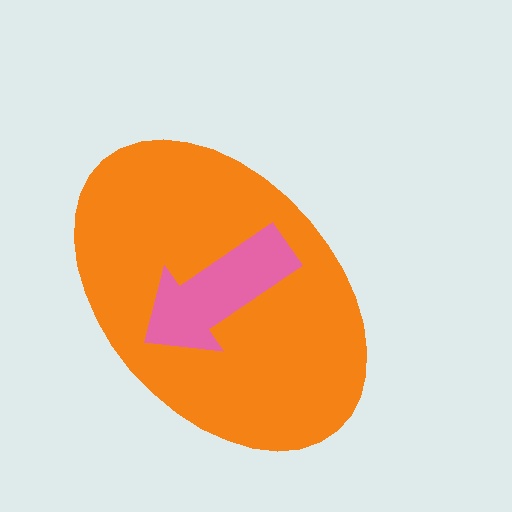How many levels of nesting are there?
2.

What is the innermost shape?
The pink arrow.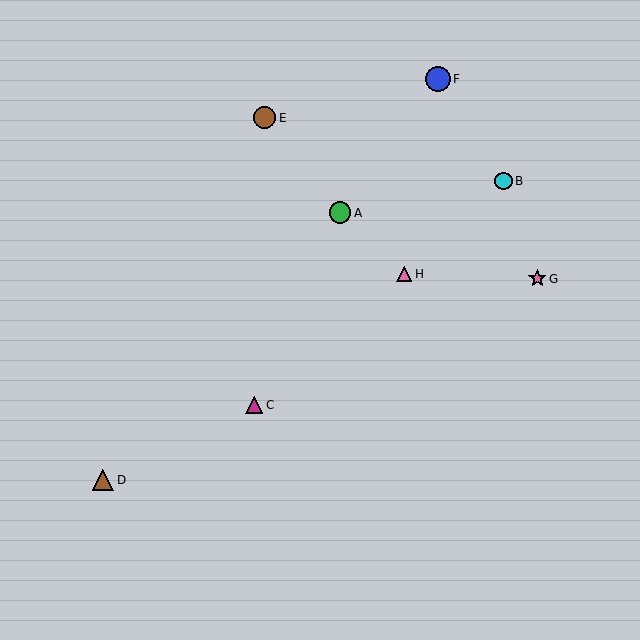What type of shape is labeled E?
Shape E is a brown circle.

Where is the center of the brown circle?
The center of the brown circle is at (264, 118).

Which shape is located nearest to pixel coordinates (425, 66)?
The blue circle (labeled F) at (438, 79) is nearest to that location.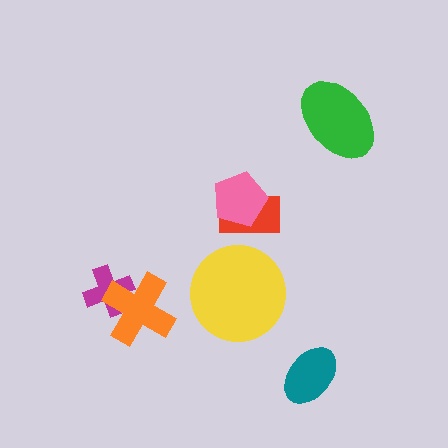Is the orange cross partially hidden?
No, no other shape covers it.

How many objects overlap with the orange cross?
1 object overlaps with the orange cross.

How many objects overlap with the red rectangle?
1 object overlaps with the red rectangle.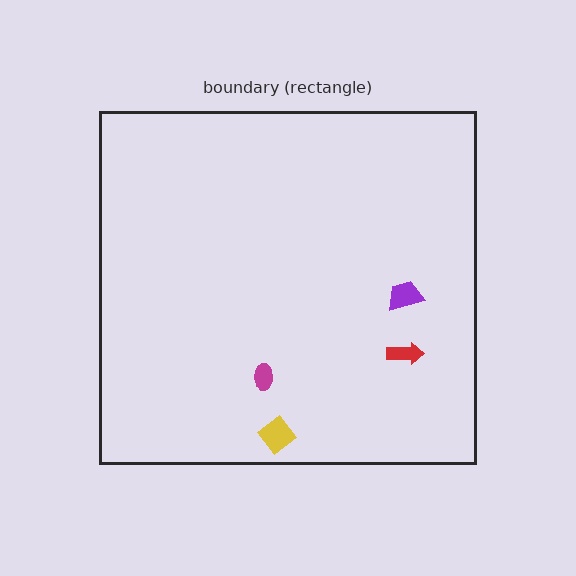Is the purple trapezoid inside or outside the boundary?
Inside.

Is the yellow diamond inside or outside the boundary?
Inside.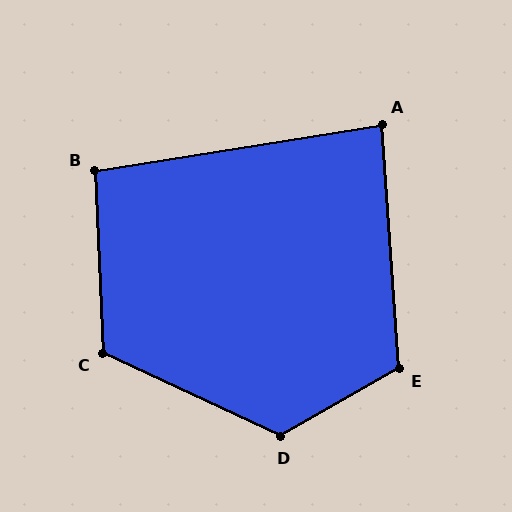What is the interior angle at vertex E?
Approximately 116 degrees (obtuse).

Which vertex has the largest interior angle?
D, at approximately 125 degrees.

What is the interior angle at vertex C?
Approximately 117 degrees (obtuse).